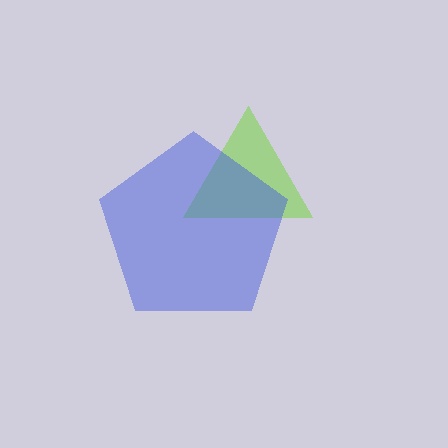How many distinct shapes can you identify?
There are 2 distinct shapes: a lime triangle, a blue pentagon.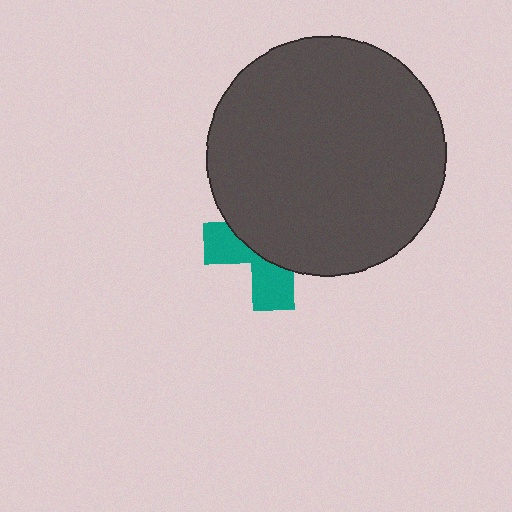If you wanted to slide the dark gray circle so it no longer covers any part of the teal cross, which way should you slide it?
Slide it up — that is the most direct way to separate the two shapes.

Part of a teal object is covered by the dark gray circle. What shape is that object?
It is a cross.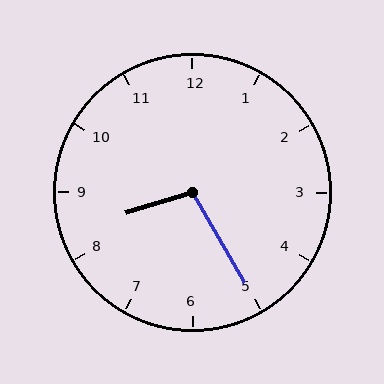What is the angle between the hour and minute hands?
Approximately 102 degrees.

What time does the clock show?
8:25.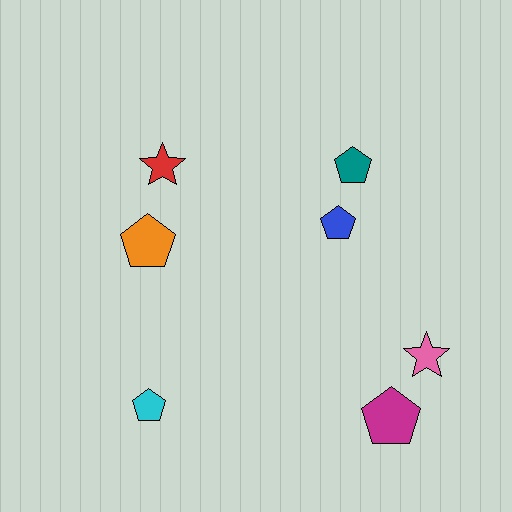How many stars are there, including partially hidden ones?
There are 2 stars.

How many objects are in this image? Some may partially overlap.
There are 7 objects.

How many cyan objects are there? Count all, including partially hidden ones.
There is 1 cyan object.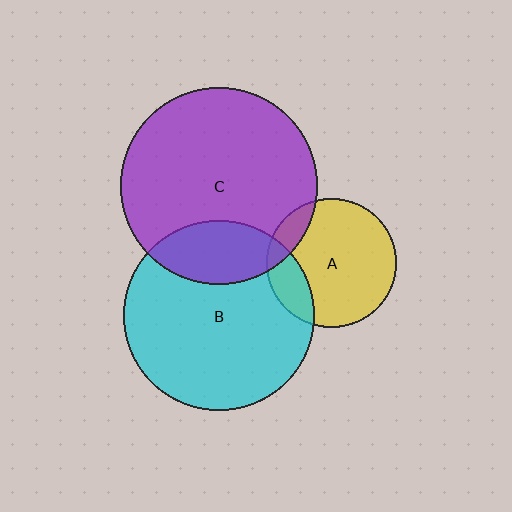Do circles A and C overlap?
Yes.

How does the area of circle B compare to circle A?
Approximately 2.2 times.